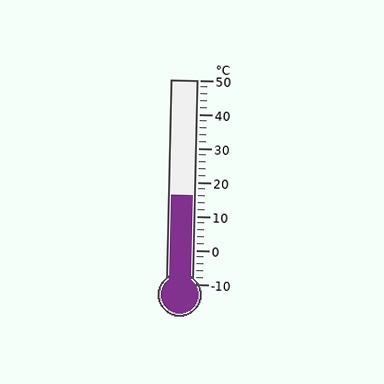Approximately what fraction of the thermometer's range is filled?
The thermometer is filled to approximately 45% of its range.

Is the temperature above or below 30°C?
The temperature is below 30°C.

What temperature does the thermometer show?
The thermometer shows approximately 16°C.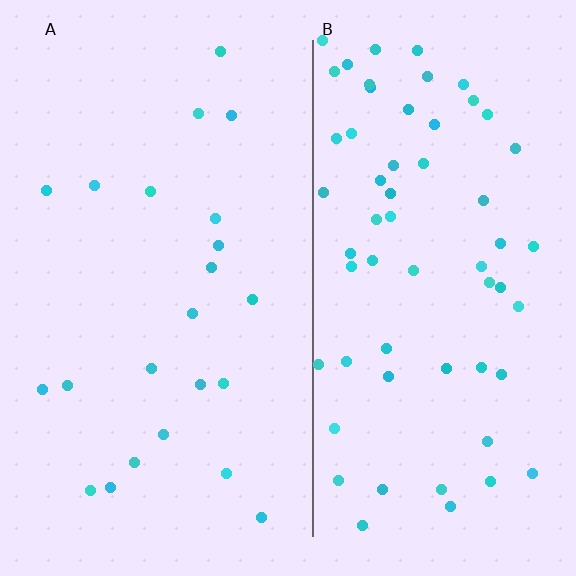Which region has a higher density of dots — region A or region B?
B (the right).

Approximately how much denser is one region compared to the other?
Approximately 2.8× — region B over region A.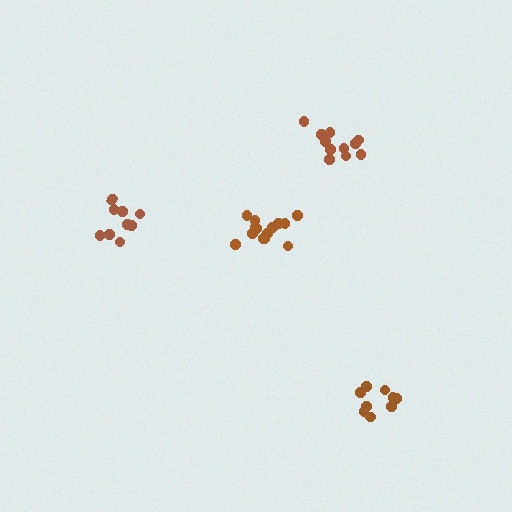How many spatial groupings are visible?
There are 4 spatial groupings.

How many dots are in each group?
Group 1: 14 dots, Group 2: 9 dots, Group 3: 9 dots, Group 4: 11 dots (43 total).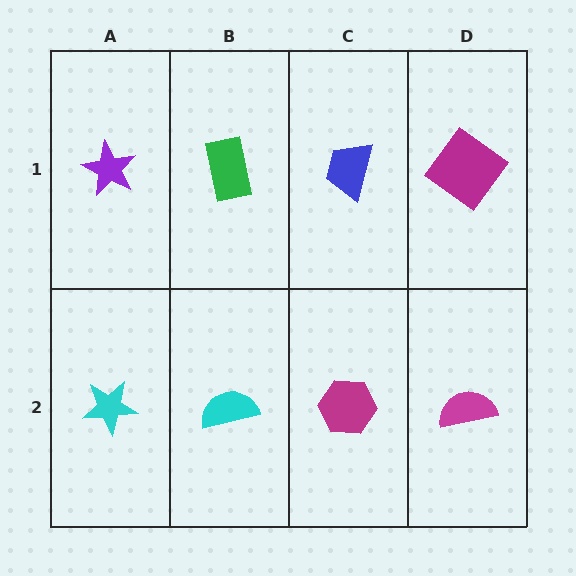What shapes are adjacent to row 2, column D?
A magenta diamond (row 1, column D), a magenta hexagon (row 2, column C).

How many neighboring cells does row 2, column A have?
2.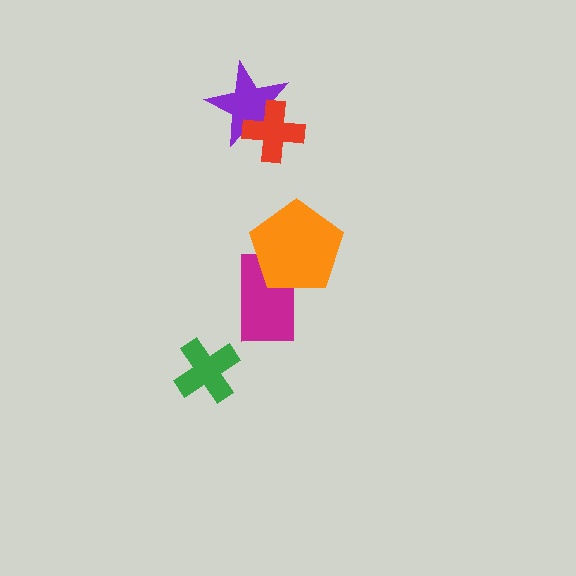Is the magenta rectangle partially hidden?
Yes, it is partially covered by another shape.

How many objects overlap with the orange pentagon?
1 object overlaps with the orange pentagon.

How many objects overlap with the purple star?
1 object overlaps with the purple star.